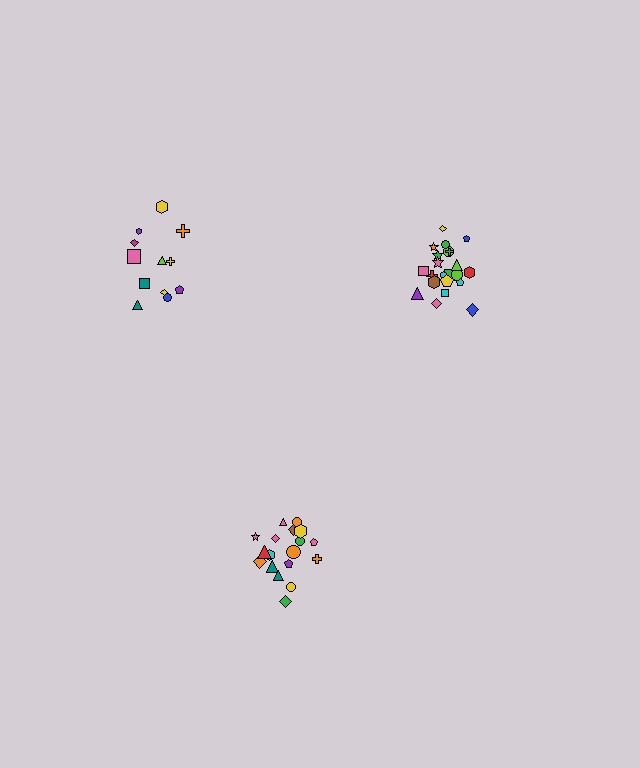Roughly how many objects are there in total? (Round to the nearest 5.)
Roughly 50 objects in total.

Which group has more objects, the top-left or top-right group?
The top-right group.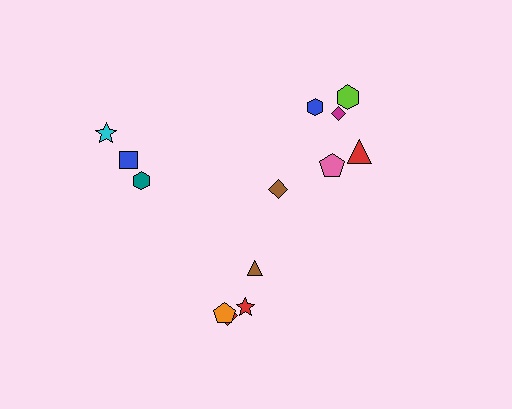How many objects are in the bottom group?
There are 4 objects.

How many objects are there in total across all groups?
There are 13 objects.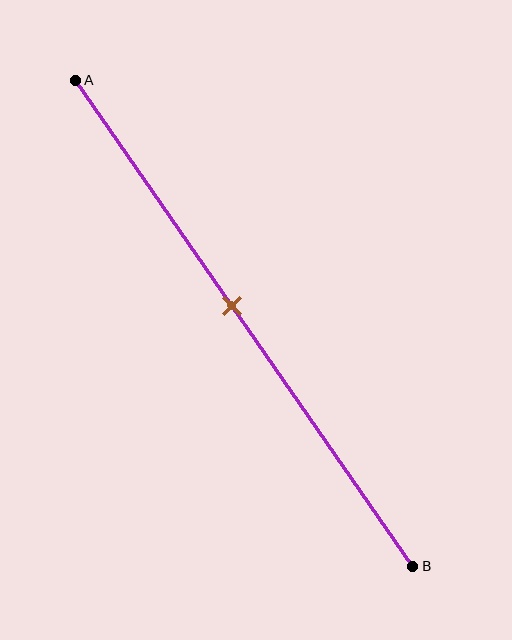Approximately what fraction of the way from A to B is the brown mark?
The brown mark is approximately 45% of the way from A to B.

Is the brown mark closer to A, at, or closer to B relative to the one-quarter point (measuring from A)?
The brown mark is closer to point B than the one-quarter point of segment AB.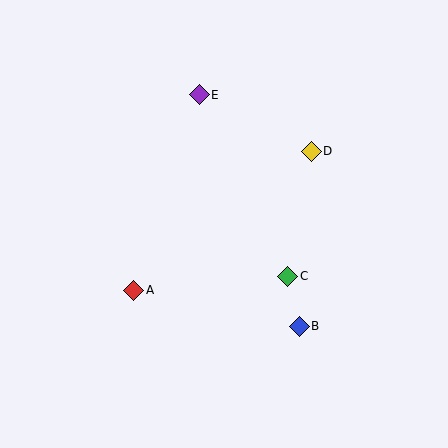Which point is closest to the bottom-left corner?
Point A is closest to the bottom-left corner.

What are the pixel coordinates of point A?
Point A is at (134, 290).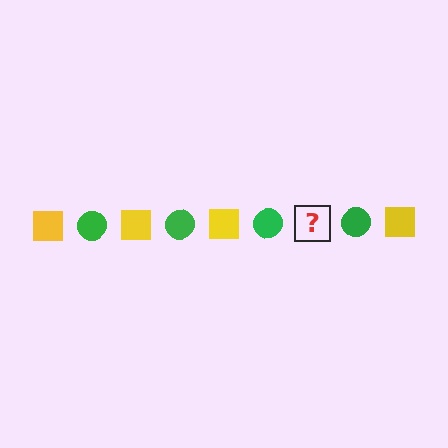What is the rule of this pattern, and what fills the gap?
The rule is that the pattern alternates between yellow square and green circle. The gap should be filled with a yellow square.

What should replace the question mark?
The question mark should be replaced with a yellow square.